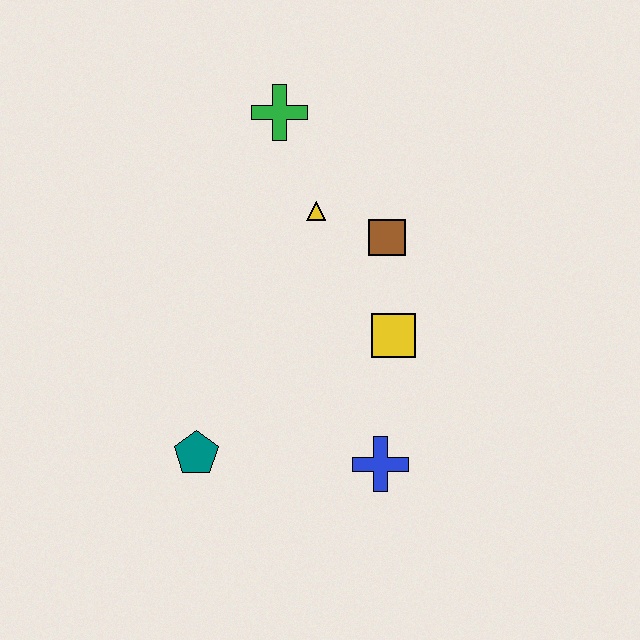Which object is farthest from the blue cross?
The green cross is farthest from the blue cross.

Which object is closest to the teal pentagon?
The blue cross is closest to the teal pentagon.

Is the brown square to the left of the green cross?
No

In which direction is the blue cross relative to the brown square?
The blue cross is below the brown square.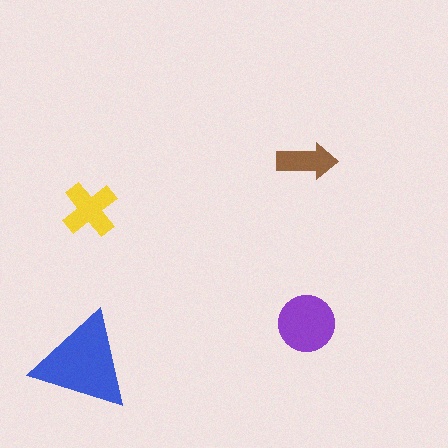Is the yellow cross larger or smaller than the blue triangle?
Smaller.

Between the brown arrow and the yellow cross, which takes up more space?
The yellow cross.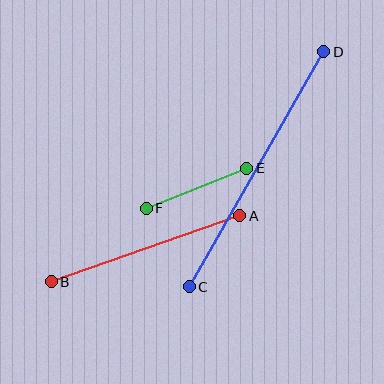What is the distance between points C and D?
The distance is approximately 271 pixels.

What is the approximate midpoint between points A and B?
The midpoint is at approximately (146, 249) pixels.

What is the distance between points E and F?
The distance is approximately 108 pixels.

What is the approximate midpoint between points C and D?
The midpoint is at approximately (257, 169) pixels.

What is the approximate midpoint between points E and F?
The midpoint is at approximately (197, 188) pixels.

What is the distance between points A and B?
The distance is approximately 200 pixels.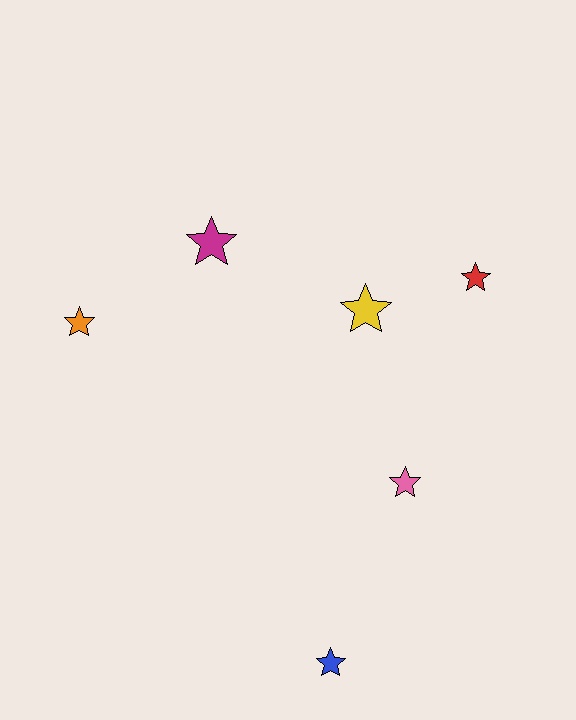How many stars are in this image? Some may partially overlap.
There are 6 stars.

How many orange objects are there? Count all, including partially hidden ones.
There is 1 orange object.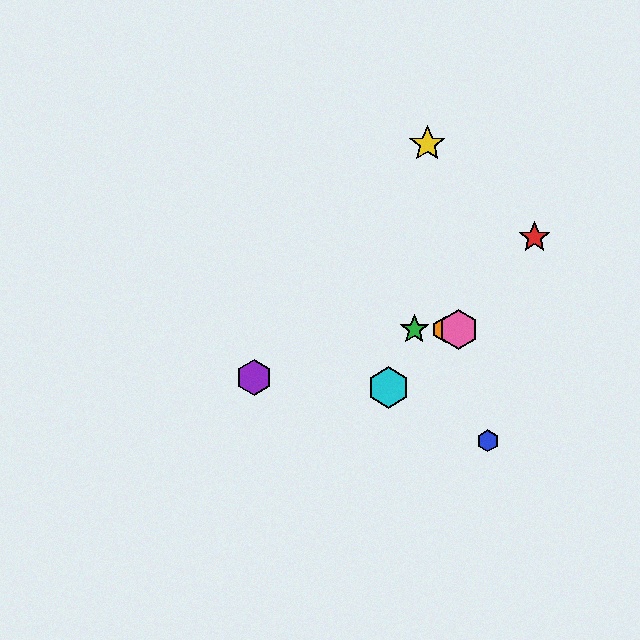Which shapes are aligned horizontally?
The green star, the orange hexagon, the pink hexagon are aligned horizontally.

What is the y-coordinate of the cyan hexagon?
The cyan hexagon is at y≈388.